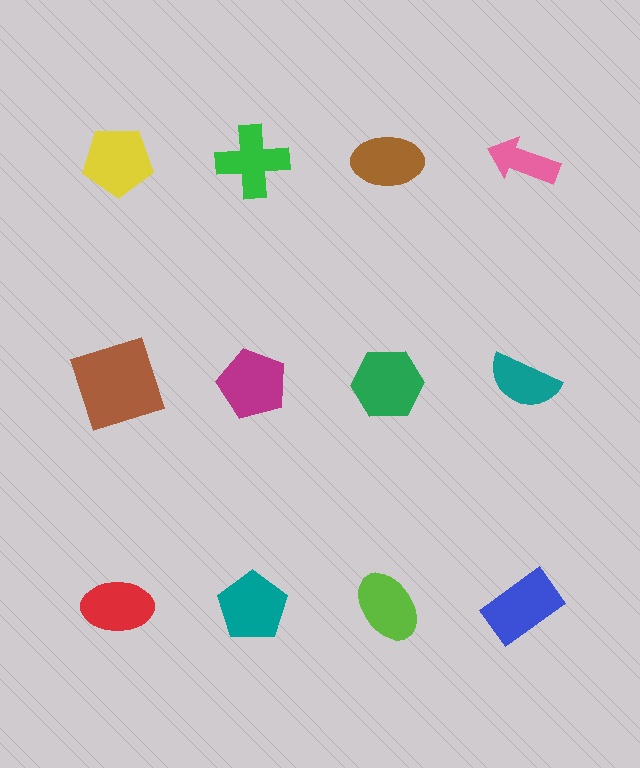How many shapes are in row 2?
4 shapes.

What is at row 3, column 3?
A lime ellipse.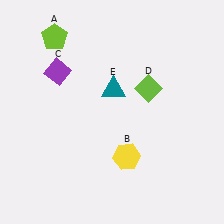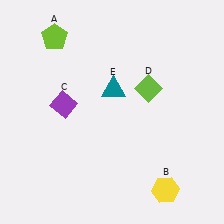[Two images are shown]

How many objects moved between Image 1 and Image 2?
2 objects moved between the two images.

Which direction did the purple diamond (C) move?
The purple diamond (C) moved down.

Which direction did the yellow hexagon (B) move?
The yellow hexagon (B) moved right.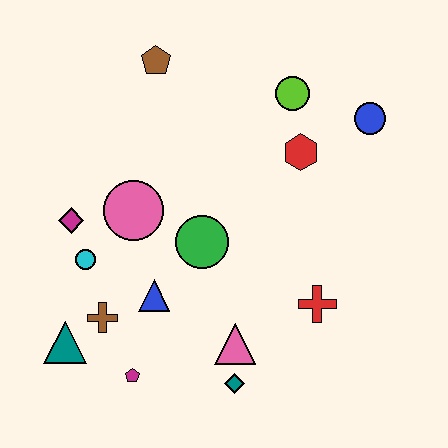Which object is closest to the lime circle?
The red hexagon is closest to the lime circle.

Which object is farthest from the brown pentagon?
The teal diamond is farthest from the brown pentagon.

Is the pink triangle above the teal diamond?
Yes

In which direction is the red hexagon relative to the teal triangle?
The red hexagon is to the right of the teal triangle.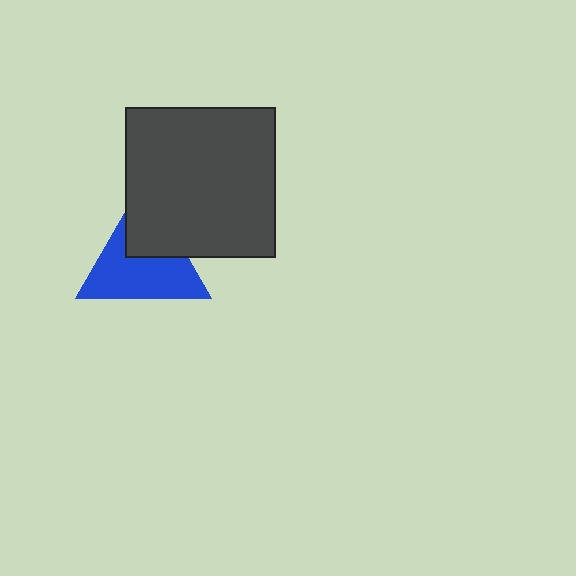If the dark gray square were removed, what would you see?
You would see the complete blue triangle.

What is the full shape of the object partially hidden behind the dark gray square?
The partially hidden object is a blue triangle.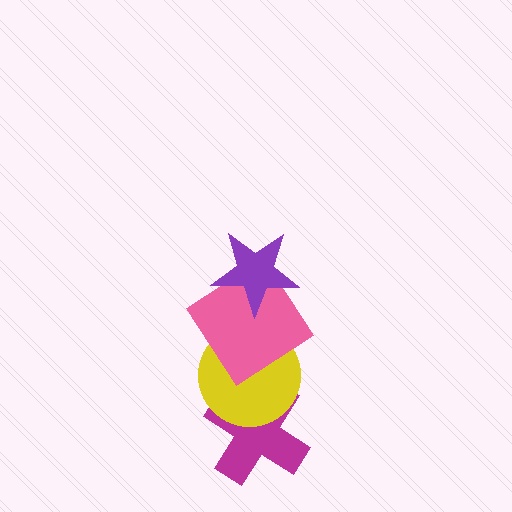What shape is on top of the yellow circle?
The pink diamond is on top of the yellow circle.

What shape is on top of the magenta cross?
The yellow circle is on top of the magenta cross.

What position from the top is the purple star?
The purple star is 1st from the top.